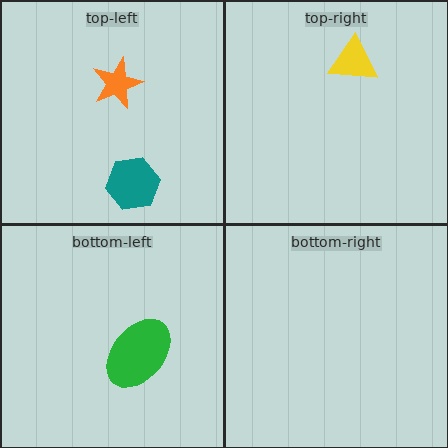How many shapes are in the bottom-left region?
1.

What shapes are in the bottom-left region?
The green ellipse.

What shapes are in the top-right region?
The yellow triangle.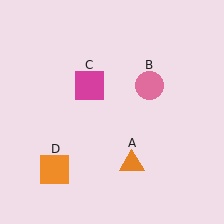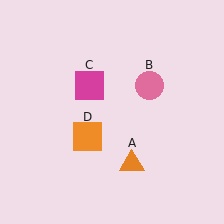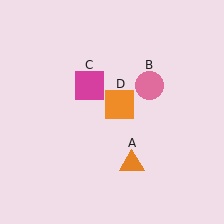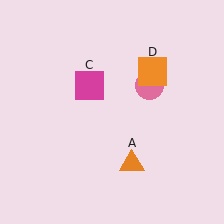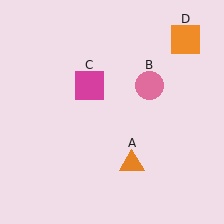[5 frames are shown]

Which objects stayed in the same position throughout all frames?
Orange triangle (object A) and pink circle (object B) and magenta square (object C) remained stationary.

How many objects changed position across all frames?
1 object changed position: orange square (object D).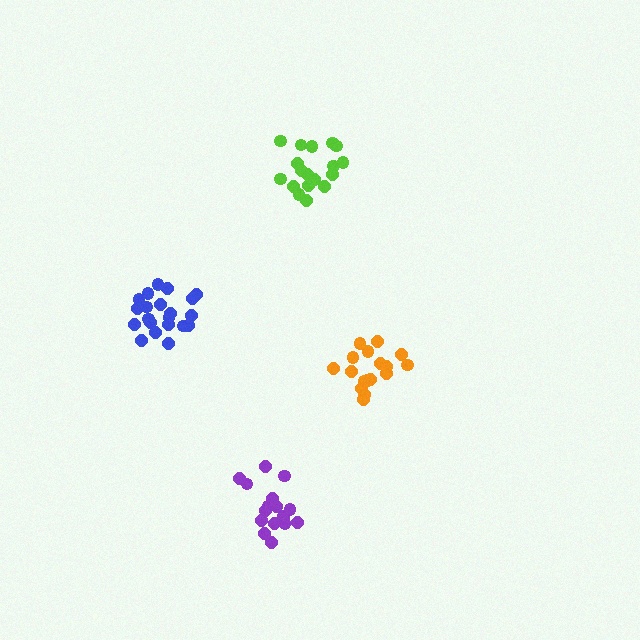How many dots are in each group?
Group 1: 18 dots, Group 2: 21 dots, Group 3: 17 dots, Group 4: 16 dots (72 total).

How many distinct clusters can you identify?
There are 4 distinct clusters.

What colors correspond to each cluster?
The clusters are colored: lime, blue, orange, purple.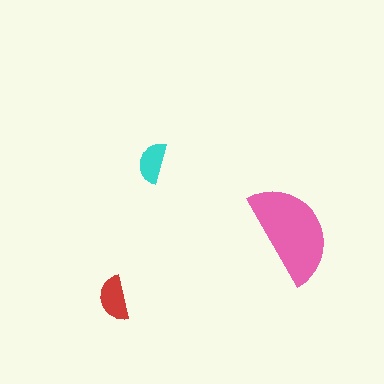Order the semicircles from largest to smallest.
the pink one, the red one, the cyan one.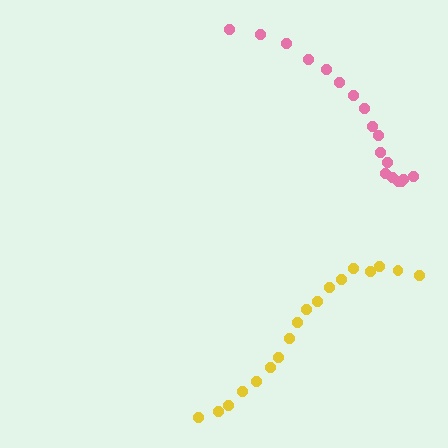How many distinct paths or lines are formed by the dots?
There are 2 distinct paths.